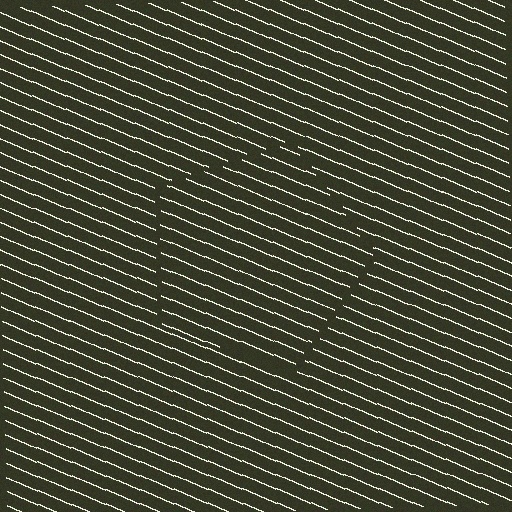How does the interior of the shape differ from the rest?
The interior of the shape contains the same grating, shifted by half a period — the contour is defined by the phase discontinuity where line-ends from the inner and outer gratings abut.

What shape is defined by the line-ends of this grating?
An illusory pentagon. The interior of the shape contains the same grating, shifted by half a period — the contour is defined by the phase discontinuity where line-ends from the inner and outer gratings abut.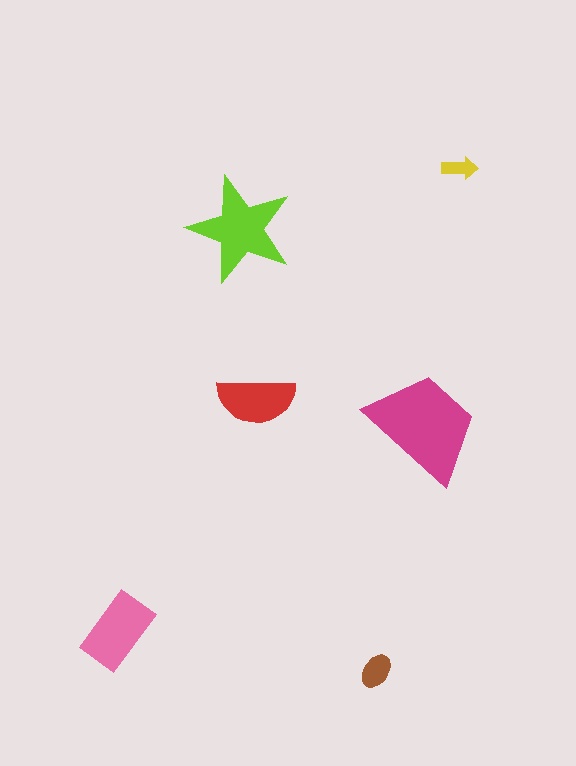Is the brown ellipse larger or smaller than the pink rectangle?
Smaller.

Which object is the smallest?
The yellow arrow.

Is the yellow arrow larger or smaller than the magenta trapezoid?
Smaller.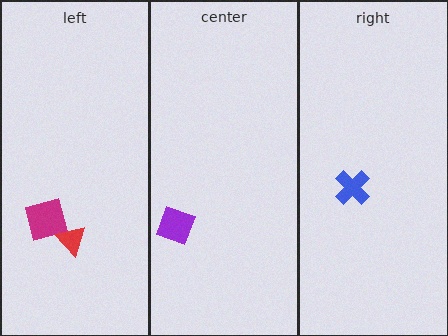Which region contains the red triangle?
The left region.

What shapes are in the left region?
The magenta square, the red triangle.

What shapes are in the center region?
The purple diamond.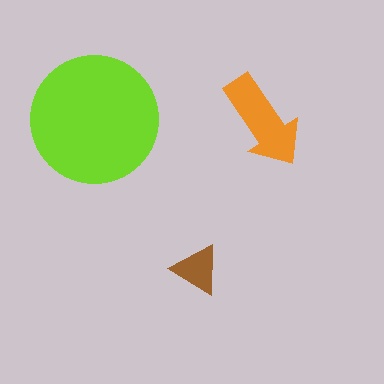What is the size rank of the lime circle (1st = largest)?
1st.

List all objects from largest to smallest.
The lime circle, the orange arrow, the brown triangle.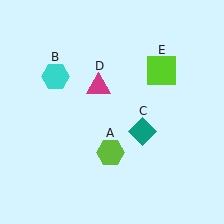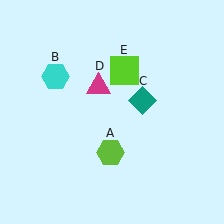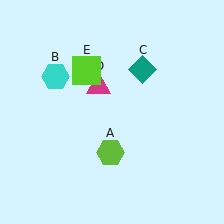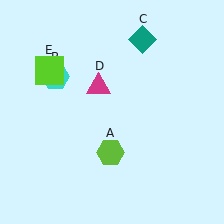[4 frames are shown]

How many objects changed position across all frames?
2 objects changed position: teal diamond (object C), lime square (object E).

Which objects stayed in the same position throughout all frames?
Lime hexagon (object A) and cyan hexagon (object B) and magenta triangle (object D) remained stationary.